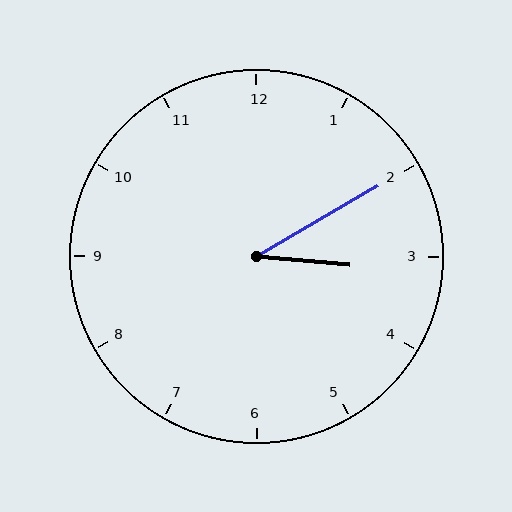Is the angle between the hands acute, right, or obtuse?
It is acute.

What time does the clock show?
3:10.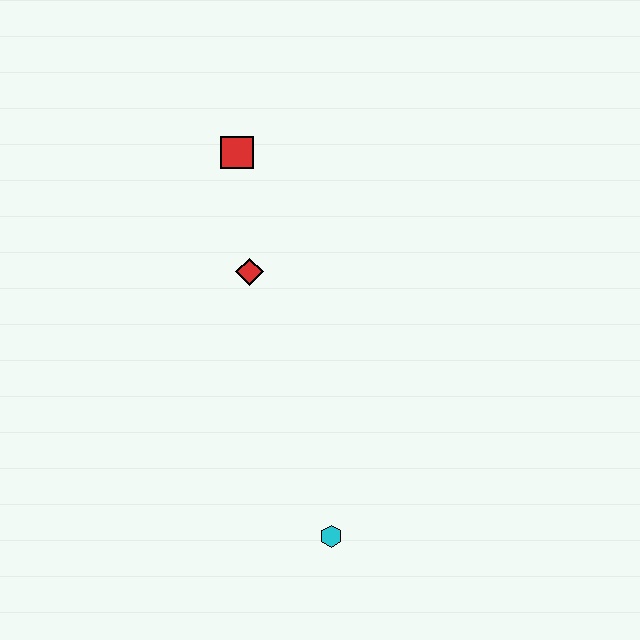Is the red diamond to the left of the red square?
No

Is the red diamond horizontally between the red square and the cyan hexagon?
Yes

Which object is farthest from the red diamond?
The cyan hexagon is farthest from the red diamond.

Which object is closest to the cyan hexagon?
The red diamond is closest to the cyan hexagon.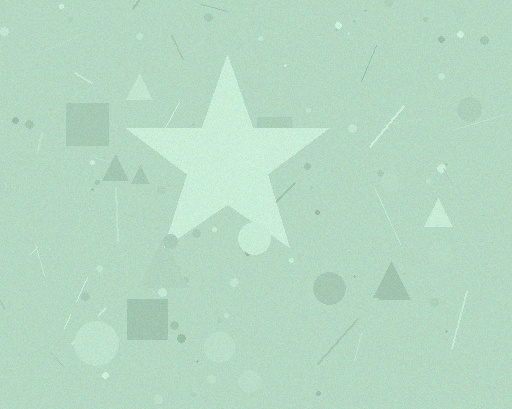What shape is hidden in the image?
A star is hidden in the image.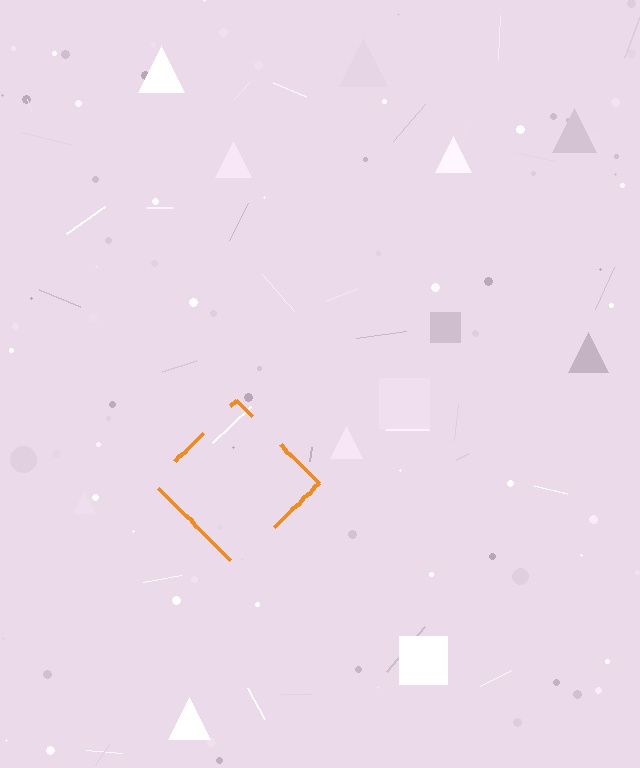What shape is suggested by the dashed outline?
The dashed outline suggests a diamond.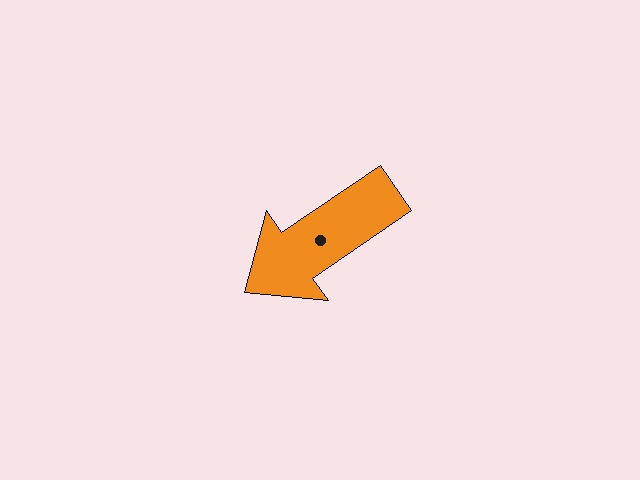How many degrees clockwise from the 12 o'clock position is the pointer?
Approximately 235 degrees.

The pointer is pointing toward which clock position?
Roughly 8 o'clock.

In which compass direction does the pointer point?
Southwest.